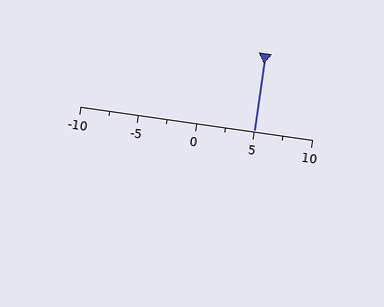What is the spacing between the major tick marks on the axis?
The major ticks are spaced 5 apart.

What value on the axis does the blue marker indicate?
The marker indicates approximately 5.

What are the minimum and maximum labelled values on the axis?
The axis runs from -10 to 10.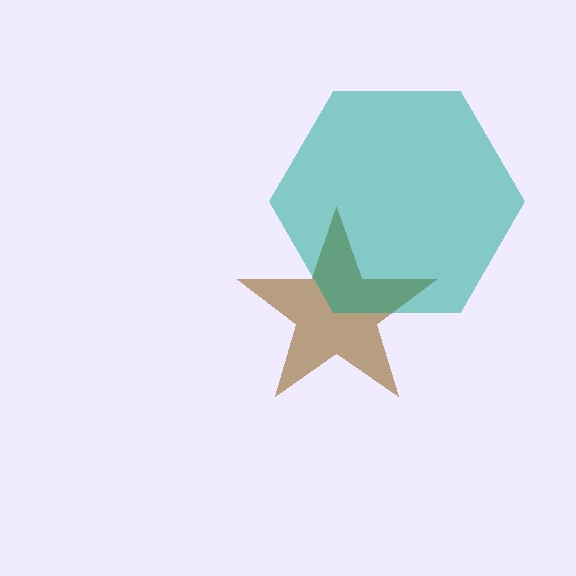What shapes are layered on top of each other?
The layered shapes are: a brown star, a teal hexagon.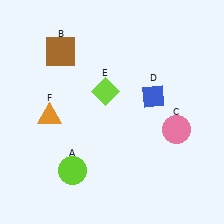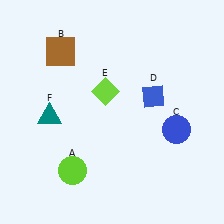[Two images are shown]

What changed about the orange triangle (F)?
In Image 1, F is orange. In Image 2, it changed to teal.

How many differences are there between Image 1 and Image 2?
There are 2 differences between the two images.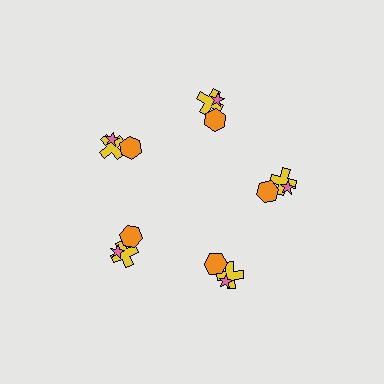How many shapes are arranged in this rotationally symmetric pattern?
There are 15 shapes, arranged in 5 groups of 3.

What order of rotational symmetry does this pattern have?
This pattern has 5-fold rotational symmetry.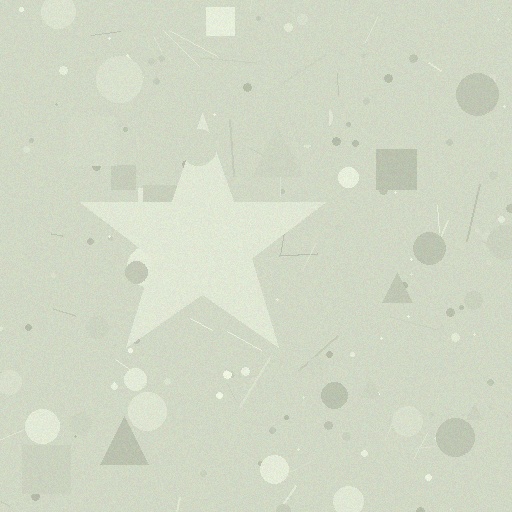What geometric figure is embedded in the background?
A star is embedded in the background.